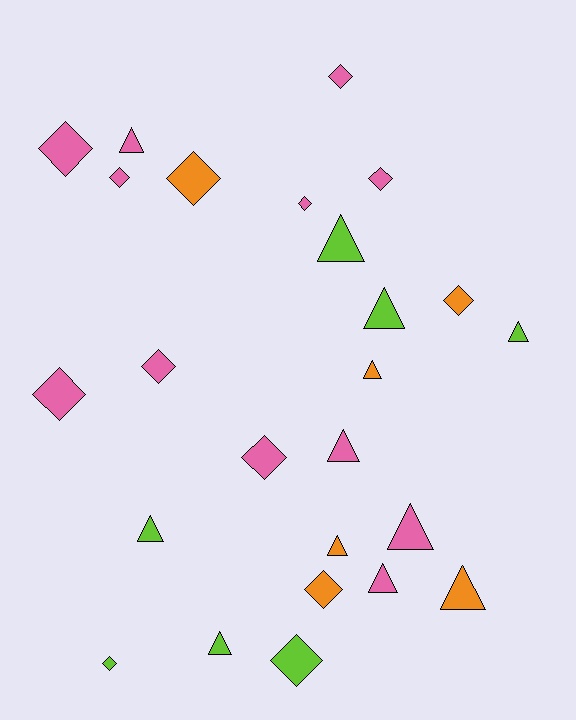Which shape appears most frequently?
Diamond, with 13 objects.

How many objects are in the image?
There are 25 objects.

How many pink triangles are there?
There are 4 pink triangles.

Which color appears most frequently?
Pink, with 12 objects.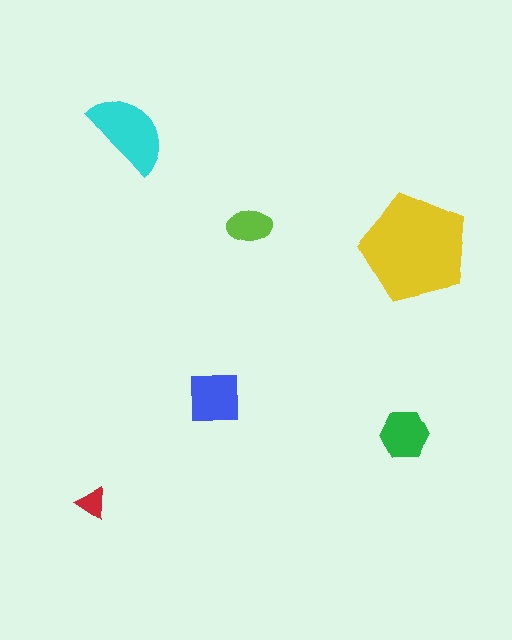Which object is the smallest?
The red triangle.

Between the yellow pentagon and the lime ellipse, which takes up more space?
The yellow pentagon.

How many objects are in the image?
There are 6 objects in the image.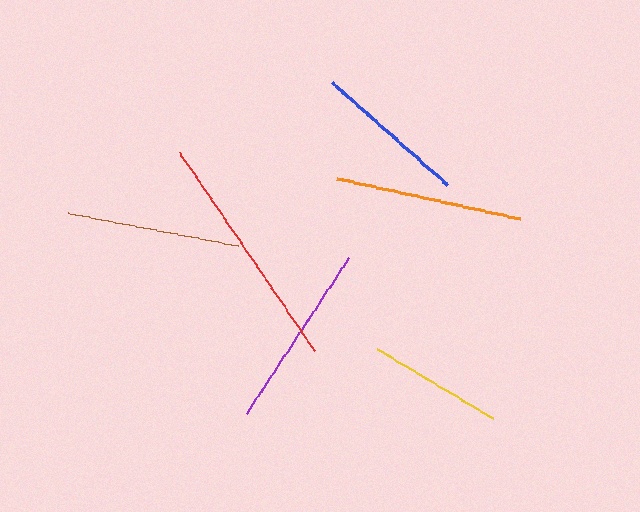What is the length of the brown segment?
The brown segment is approximately 174 pixels long.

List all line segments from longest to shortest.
From longest to shortest: red, orange, purple, brown, blue, yellow.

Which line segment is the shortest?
The yellow line is the shortest at approximately 136 pixels.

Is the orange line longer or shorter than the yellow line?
The orange line is longer than the yellow line.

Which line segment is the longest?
The red line is the longest at approximately 240 pixels.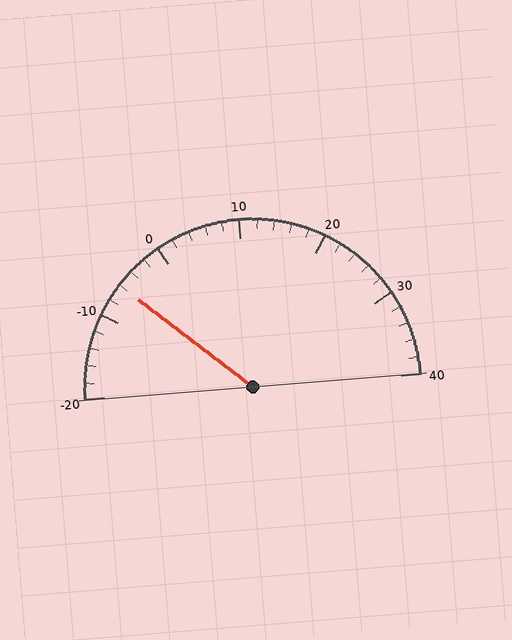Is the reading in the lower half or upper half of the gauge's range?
The reading is in the lower half of the range (-20 to 40).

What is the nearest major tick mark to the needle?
The nearest major tick mark is -10.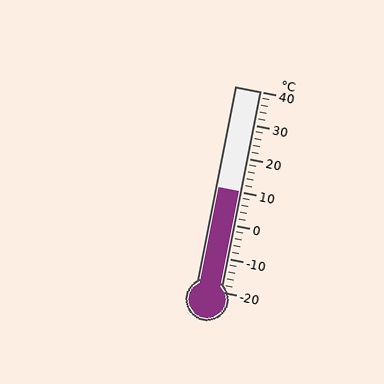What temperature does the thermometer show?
The thermometer shows approximately 10°C.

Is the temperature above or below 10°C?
The temperature is at 10°C.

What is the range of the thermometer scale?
The thermometer scale ranges from -20°C to 40°C.